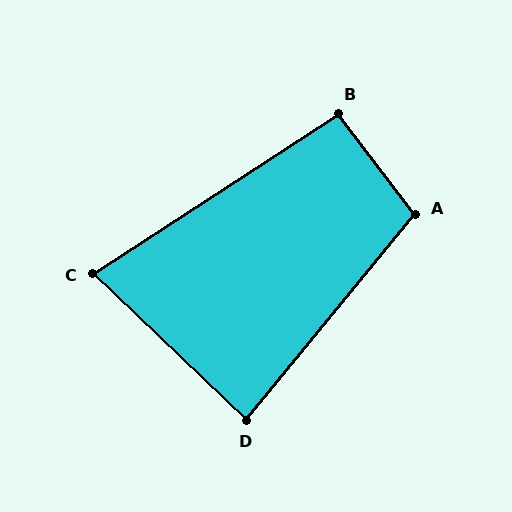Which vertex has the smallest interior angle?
C, at approximately 77 degrees.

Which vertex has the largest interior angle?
A, at approximately 103 degrees.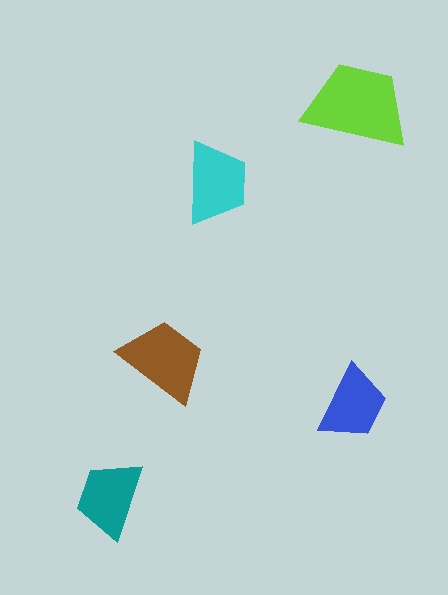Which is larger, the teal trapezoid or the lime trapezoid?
The lime one.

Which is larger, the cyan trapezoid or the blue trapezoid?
The cyan one.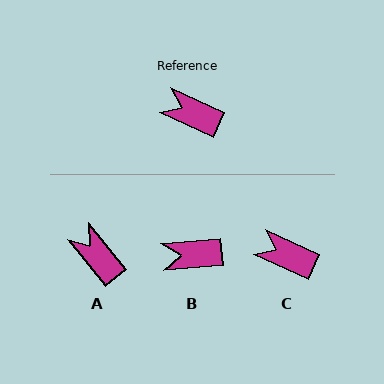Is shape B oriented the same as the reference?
No, it is off by about 30 degrees.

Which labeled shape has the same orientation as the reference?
C.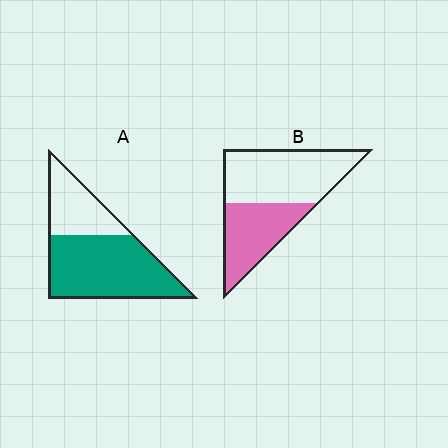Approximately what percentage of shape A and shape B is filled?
A is approximately 65% and B is approximately 40%.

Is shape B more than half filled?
No.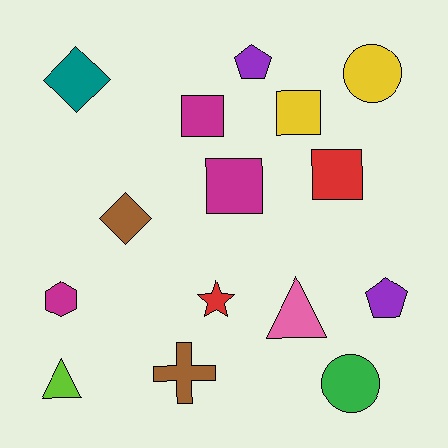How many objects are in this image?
There are 15 objects.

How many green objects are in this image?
There is 1 green object.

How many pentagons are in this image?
There are 2 pentagons.